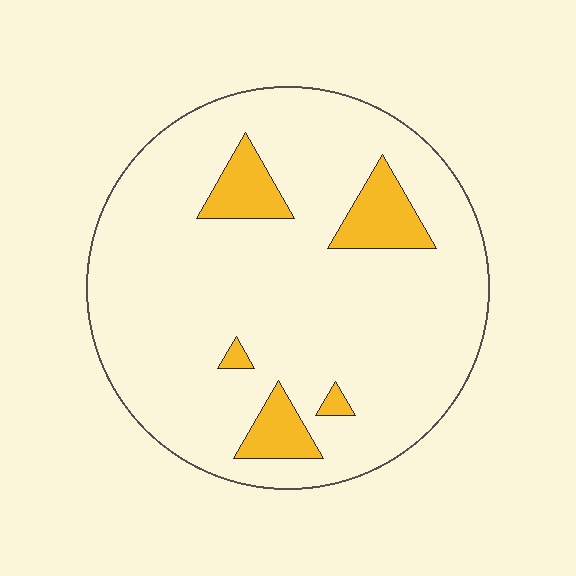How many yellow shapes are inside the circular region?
5.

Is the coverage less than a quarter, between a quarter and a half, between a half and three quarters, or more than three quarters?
Less than a quarter.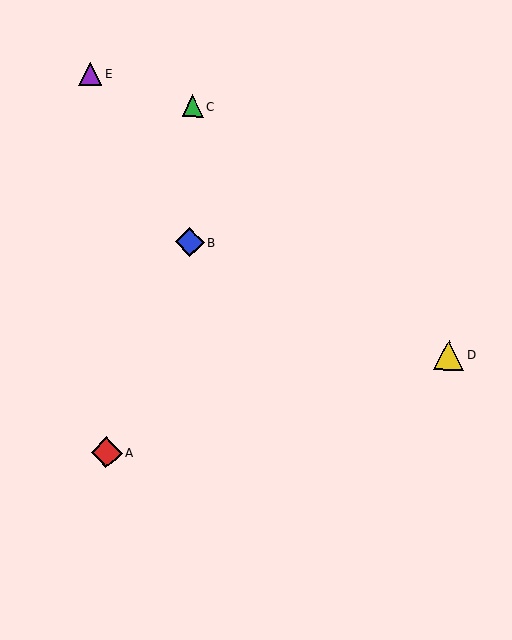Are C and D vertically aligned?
No, C is at x≈193 and D is at x≈449.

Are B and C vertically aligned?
Yes, both are at x≈190.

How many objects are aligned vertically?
2 objects (B, C) are aligned vertically.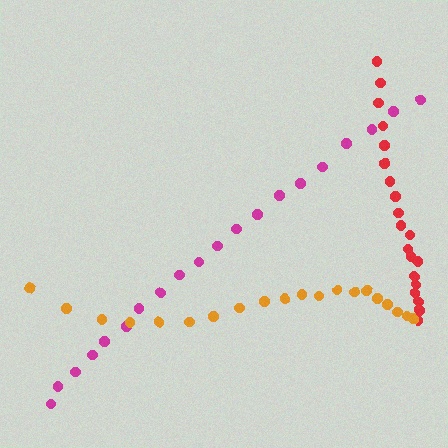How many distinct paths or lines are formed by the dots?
There are 3 distinct paths.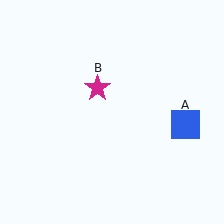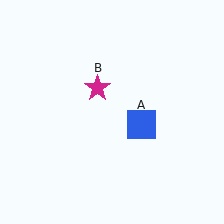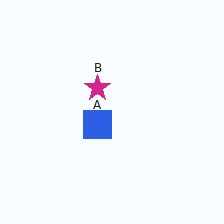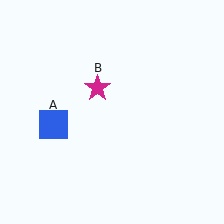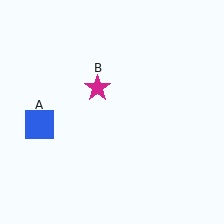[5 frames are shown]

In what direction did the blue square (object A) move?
The blue square (object A) moved left.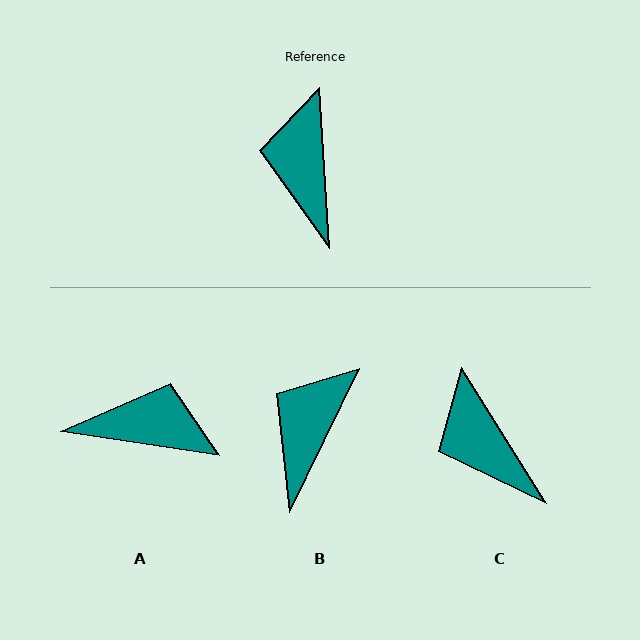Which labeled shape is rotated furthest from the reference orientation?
A, about 102 degrees away.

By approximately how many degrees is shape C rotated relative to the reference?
Approximately 29 degrees counter-clockwise.